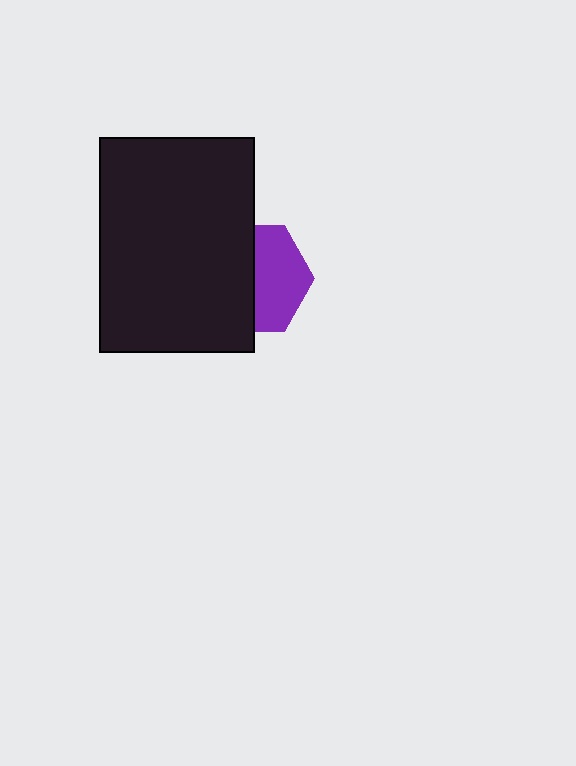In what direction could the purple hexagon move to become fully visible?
The purple hexagon could move right. That would shift it out from behind the black rectangle entirely.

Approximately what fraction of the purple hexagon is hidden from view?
Roughly 52% of the purple hexagon is hidden behind the black rectangle.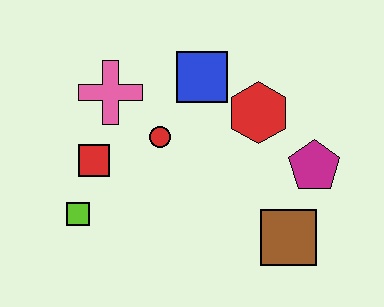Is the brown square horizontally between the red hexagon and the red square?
No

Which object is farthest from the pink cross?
The brown square is farthest from the pink cross.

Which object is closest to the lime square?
The red square is closest to the lime square.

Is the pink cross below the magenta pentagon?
No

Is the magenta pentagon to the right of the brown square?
Yes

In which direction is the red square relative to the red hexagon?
The red square is to the left of the red hexagon.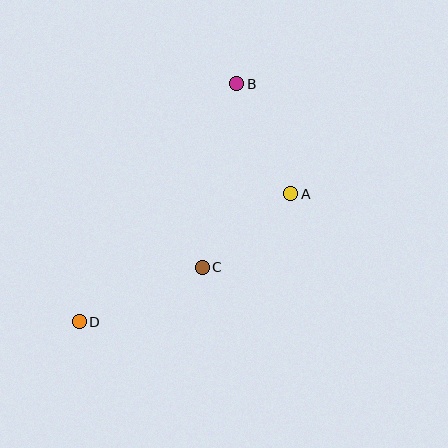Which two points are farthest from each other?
Points B and D are farthest from each other.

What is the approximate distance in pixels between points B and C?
The distance between B and C is approximately 186 pixels.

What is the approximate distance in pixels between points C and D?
The distance between C and D is approximately 135 pixels.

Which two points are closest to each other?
Points A and C are closest to each other.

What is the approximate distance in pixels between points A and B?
The distance between A and B is approximately 122 pixels.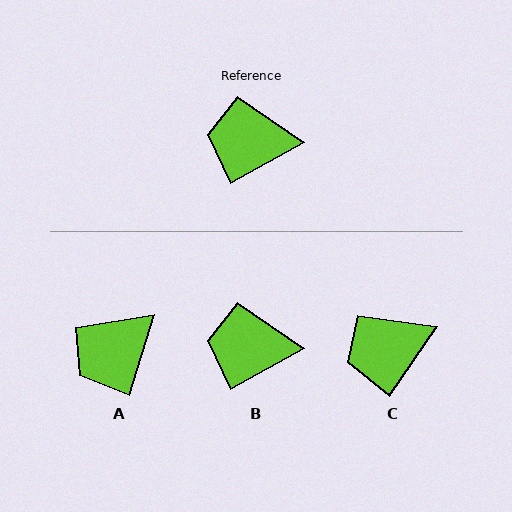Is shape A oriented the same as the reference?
No, it is off by about 43 degrees.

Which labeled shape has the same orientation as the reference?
B.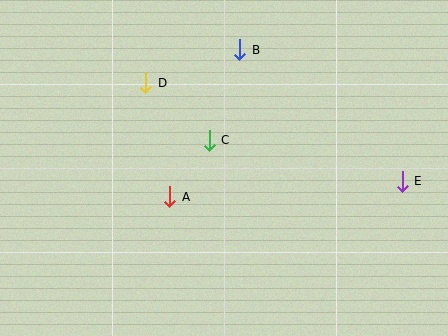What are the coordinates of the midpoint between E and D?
The midpoint between E and D is at (274, 132).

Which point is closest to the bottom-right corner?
Point E is closest to the bottom-right corner.